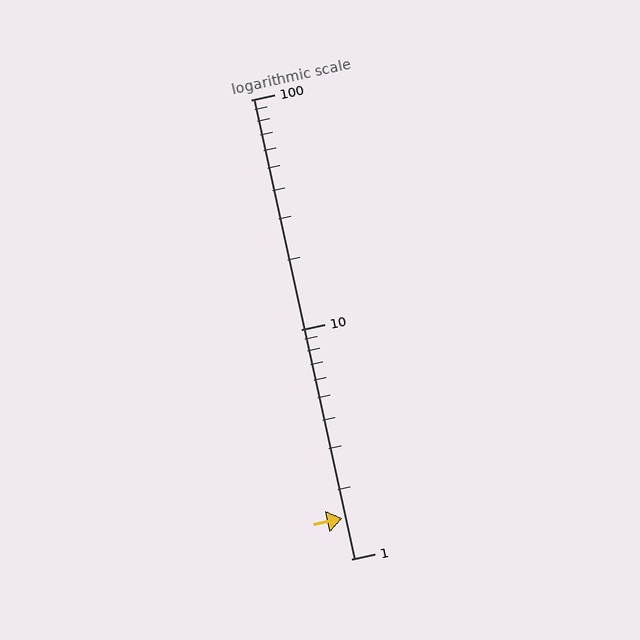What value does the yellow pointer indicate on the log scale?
The pointer indicates approximately 1.5.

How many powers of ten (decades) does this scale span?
The scale spans 2 decades, from 1 to 100.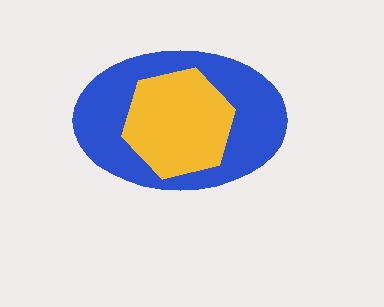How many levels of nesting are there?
2.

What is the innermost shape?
The yellow hexagon.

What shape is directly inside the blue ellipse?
The yellow hexagon.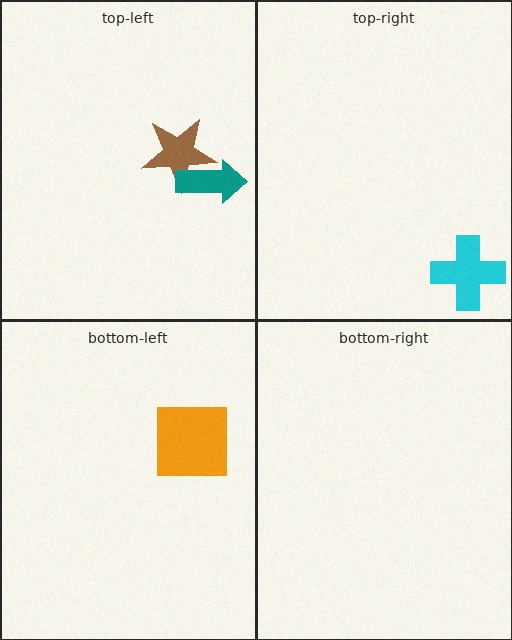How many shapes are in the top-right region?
1.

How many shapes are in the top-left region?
2.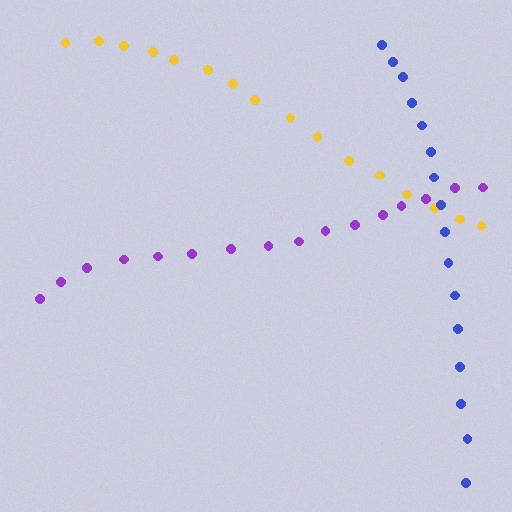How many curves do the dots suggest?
There are 3 distinct paths.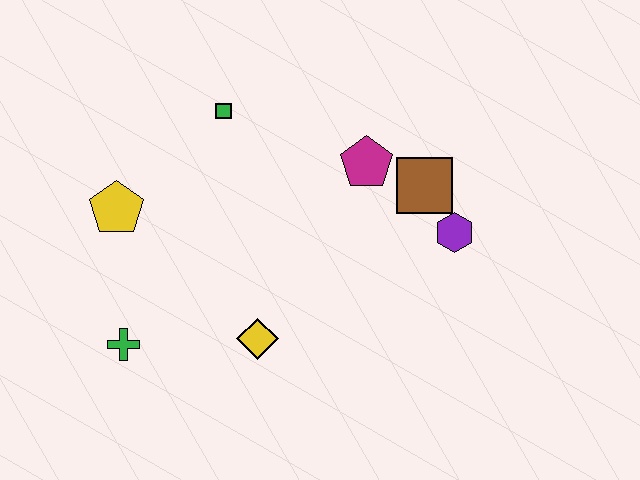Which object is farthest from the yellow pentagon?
The purple hexagon is farthest from the yellow pentagon.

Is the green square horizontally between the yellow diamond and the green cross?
Yes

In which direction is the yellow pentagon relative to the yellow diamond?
The yellow pentagon is to the left of the yellow diamond.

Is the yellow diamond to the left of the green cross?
No